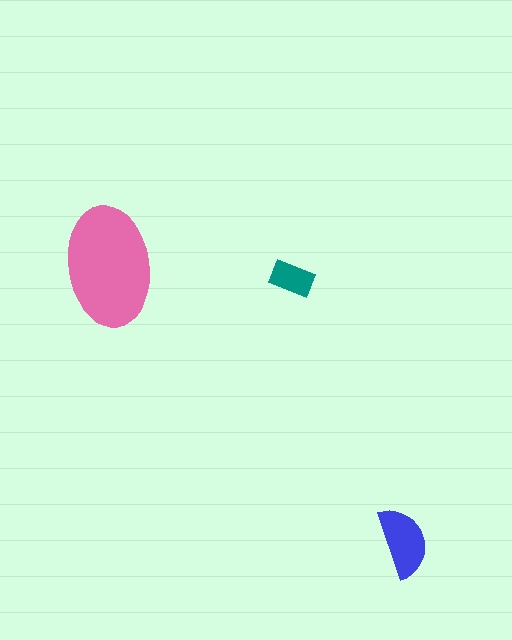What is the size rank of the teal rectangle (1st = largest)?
3rd.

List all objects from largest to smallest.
The pink ellipse, the blue semicircle, the teal rectangle.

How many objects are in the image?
There are 3 objects in the image.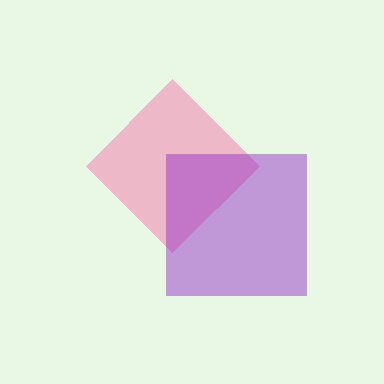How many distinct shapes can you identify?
There are 2 distinct shapes: a pink diamond, a purple square.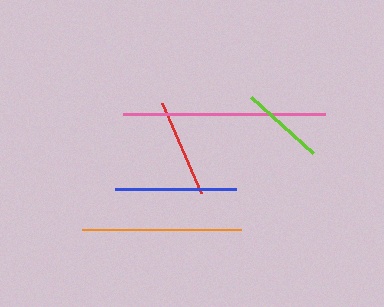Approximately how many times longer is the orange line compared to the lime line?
The orange line is approximately 1.9 times the length of the lime line.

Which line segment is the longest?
The pink line is the longest at approximately 202 pixels.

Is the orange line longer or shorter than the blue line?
The orange line is longer than the blue line.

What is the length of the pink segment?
The pink segment is approximately 202 pixels long.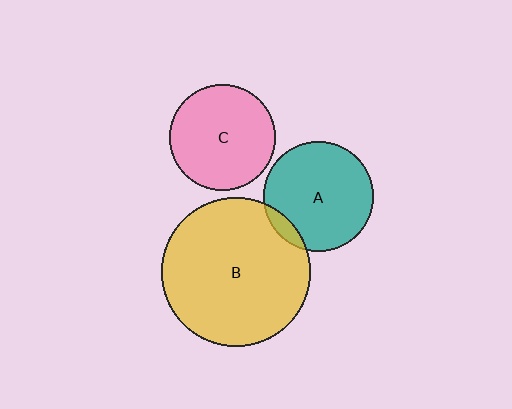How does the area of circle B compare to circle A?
Approximately 1.8 times.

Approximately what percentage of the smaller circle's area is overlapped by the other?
Approximately 10%.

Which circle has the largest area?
Circle B (yellow).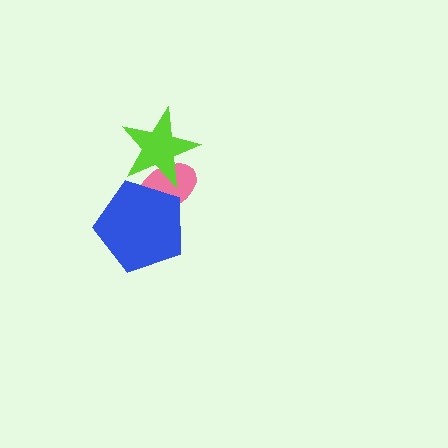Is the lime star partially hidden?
Yes, it is partially covered by another shape.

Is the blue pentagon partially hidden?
No, no other shape covers it.